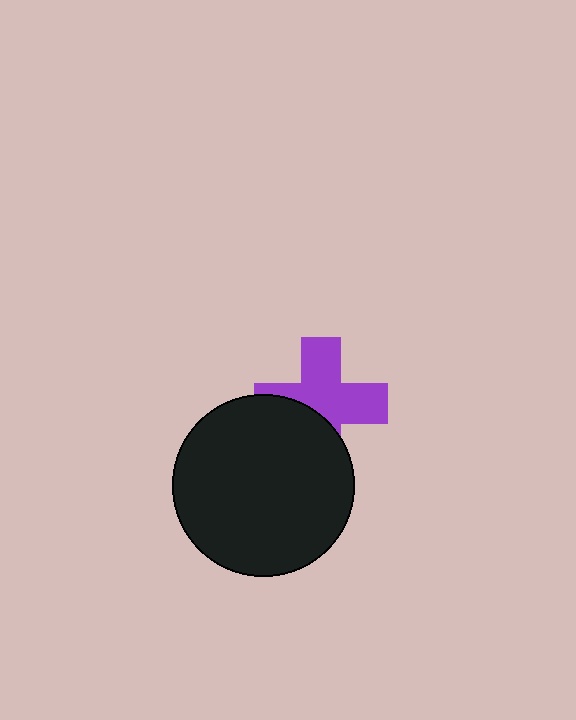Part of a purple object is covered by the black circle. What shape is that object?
It is a cross.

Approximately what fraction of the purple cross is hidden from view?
Roughly 39% of the purple cross is hidden behind the black circle.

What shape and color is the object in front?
The object in front is a black circle.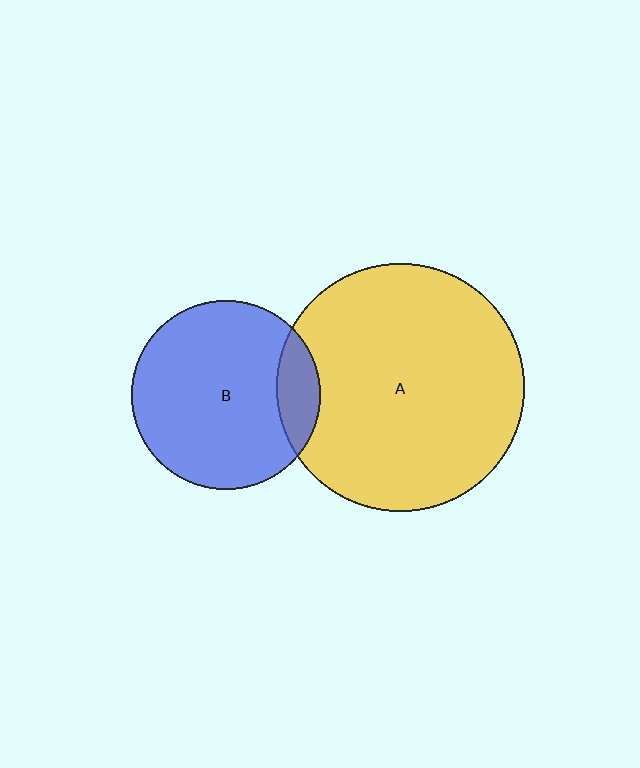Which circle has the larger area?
Circle A (yellow).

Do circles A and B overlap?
Yes.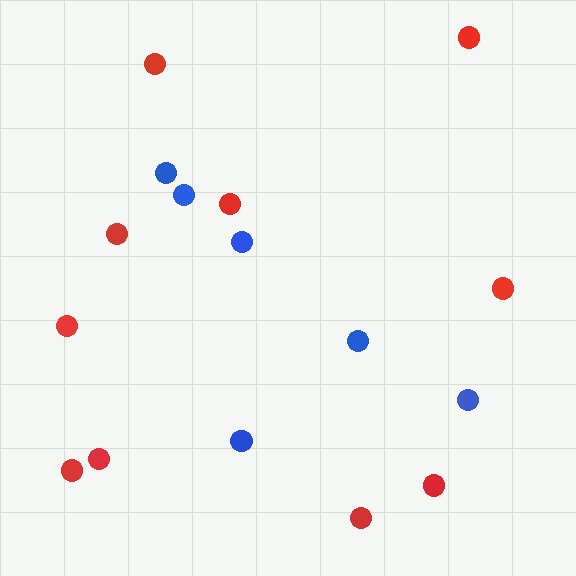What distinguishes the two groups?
There are 2 groups: one group of blue circles (6) and one group of red circles (10).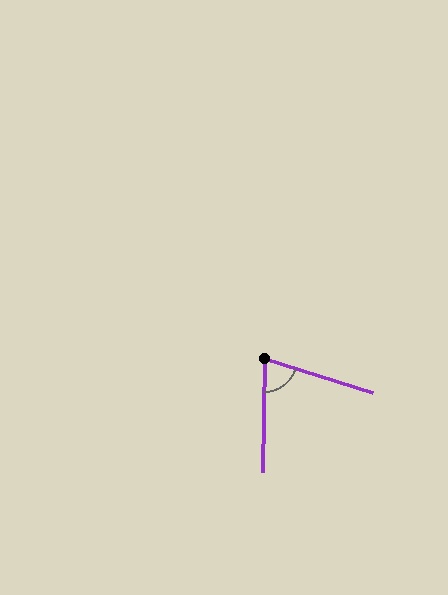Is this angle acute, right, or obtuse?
It is acute.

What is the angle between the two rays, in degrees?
Approximately 74 degrees.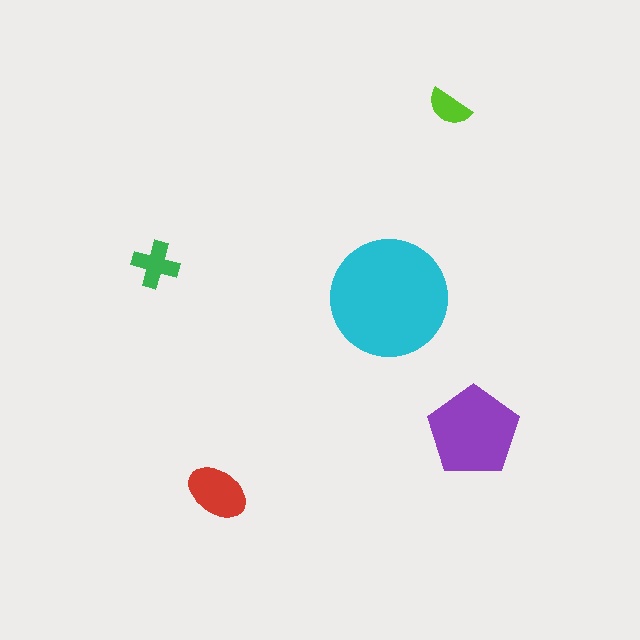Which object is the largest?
The cyan circle.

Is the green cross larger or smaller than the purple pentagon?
Smaller.